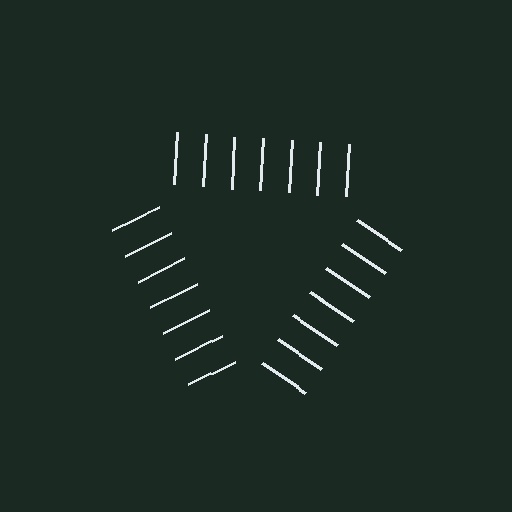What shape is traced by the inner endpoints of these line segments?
An illusory triangle — the line segments terminate on its edges but no continuous stroke is drawn.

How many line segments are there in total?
21 — 7 along each of the 3 edges.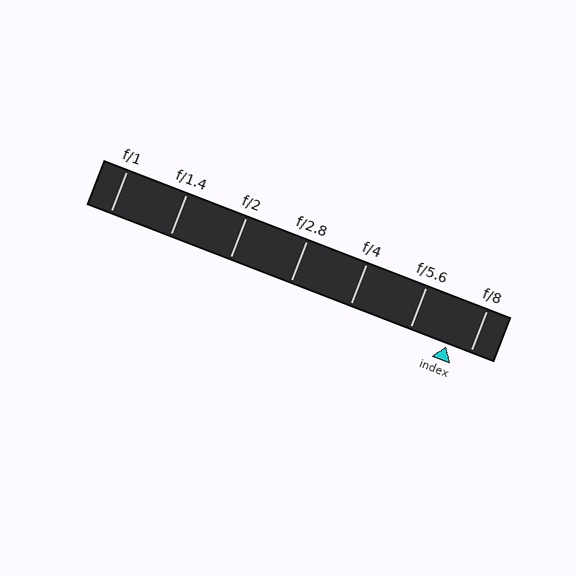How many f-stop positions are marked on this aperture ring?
There are 7 f-stop positions marked.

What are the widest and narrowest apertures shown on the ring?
The widest aperture shown is f/1 and the narrowest is f/8.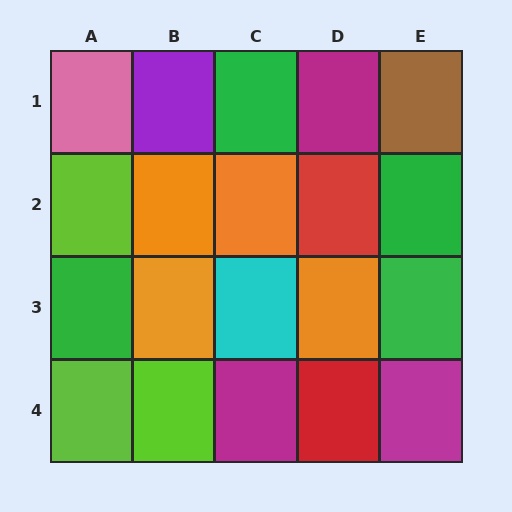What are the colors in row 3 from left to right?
Green, orange, cyan, orange, green.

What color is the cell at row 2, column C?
Orange.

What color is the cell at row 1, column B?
Purple.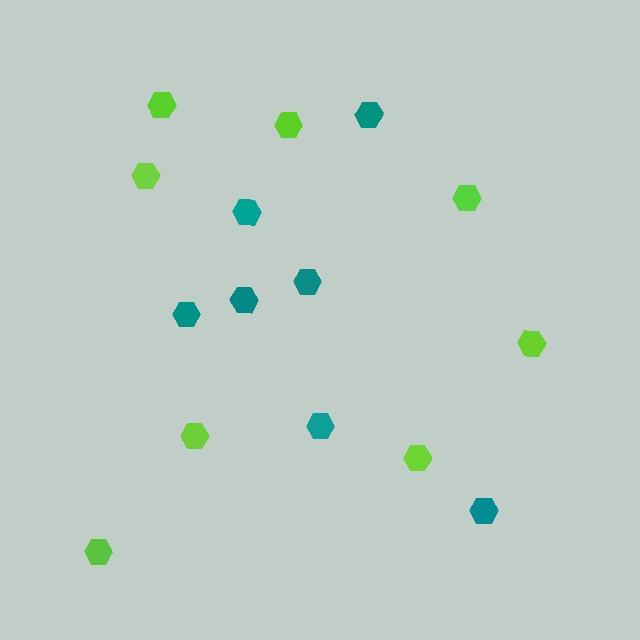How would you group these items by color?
There are 2 groups: one group of teal hexagons (7) and one group of lime hexagons (8).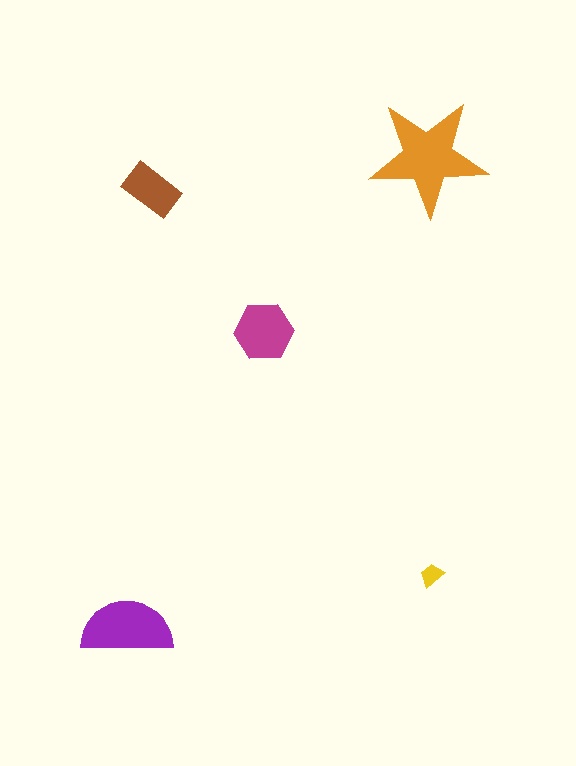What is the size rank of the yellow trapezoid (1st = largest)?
5th.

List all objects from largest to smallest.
The orange star, the purple semicircle, the magenta hexagon, the brown rectangle, the yellow trapezoid.